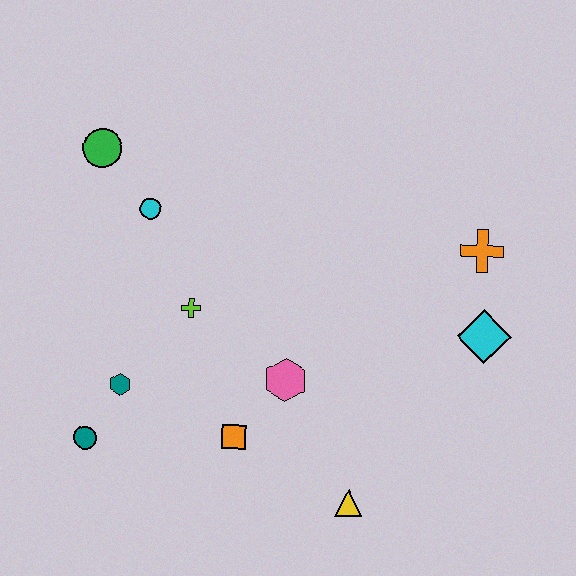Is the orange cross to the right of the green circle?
Yes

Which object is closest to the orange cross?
The cyan diamond is closest to the orange cross.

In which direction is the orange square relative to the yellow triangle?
The orange square is to the left of the yellow triangle.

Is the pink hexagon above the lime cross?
No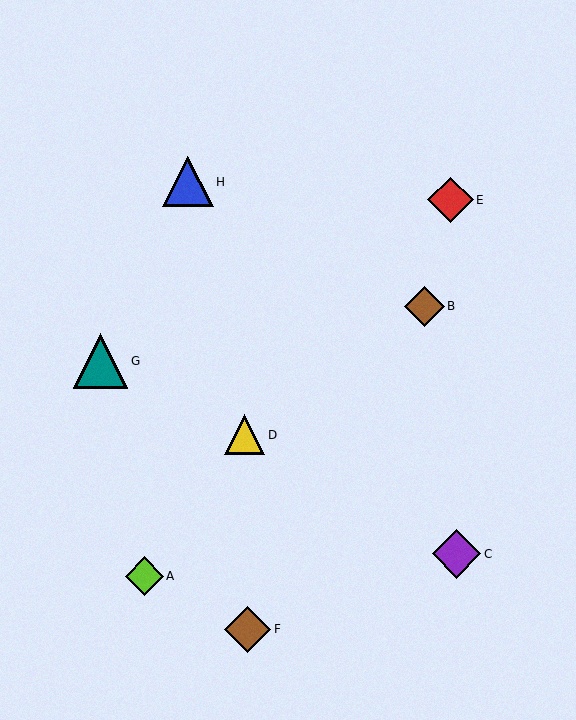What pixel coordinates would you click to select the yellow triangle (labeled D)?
Click at (245, 435) to select the yellow triangle D.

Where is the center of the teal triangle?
The center of the teal triangle is at (100, 361).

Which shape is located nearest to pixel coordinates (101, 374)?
The teal triangle (labeled G) at (100, 361) is nearest to that location.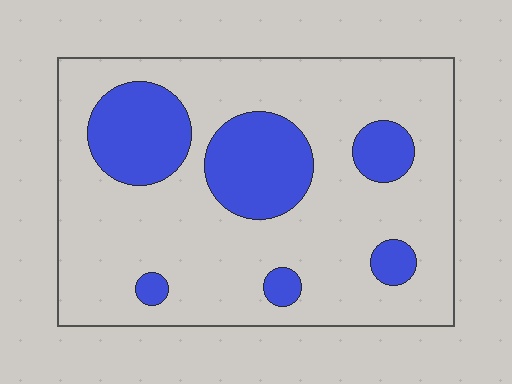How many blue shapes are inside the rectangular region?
6.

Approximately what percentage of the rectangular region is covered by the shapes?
Approximately 25%.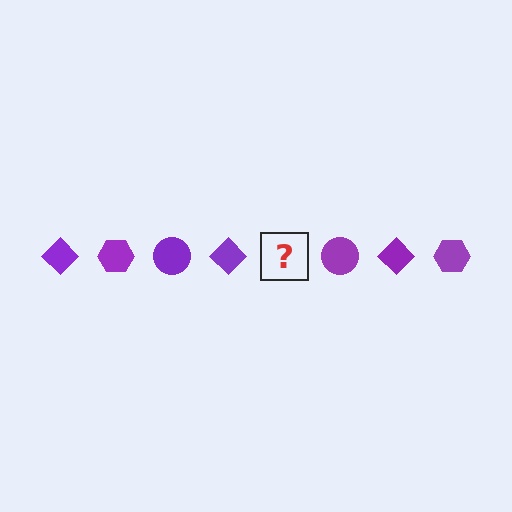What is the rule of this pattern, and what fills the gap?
The rule is that the pattern cycles through diamond, hexagon, circle shapes in purple. The gap should be filled with a purple hexagon.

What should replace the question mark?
The question mark should be replaced with a purple hexagon.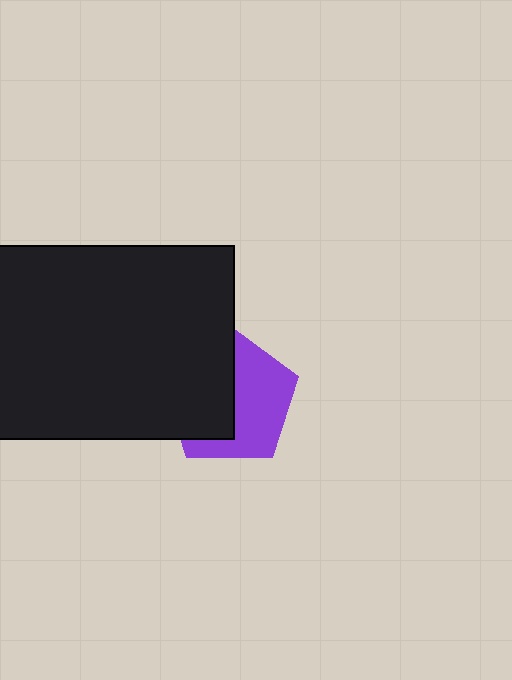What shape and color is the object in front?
The object in front is a black rectangle.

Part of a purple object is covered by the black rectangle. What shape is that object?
It is a pentagon.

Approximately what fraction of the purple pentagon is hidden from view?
Roughly 49% of the purple pentagon is hidden behind the black rectangle.